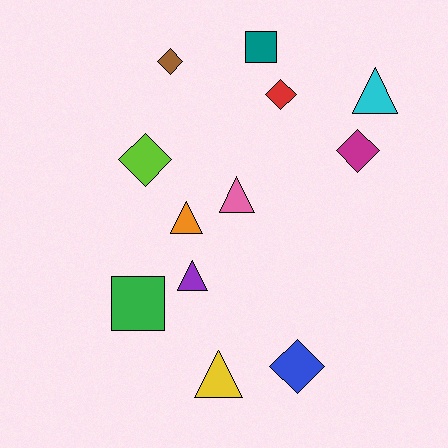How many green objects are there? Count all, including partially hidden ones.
There is 1 green object.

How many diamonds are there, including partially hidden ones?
There are 5 diamonds.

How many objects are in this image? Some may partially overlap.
There are 12 objects.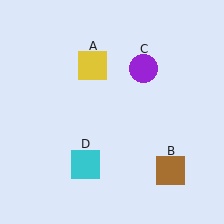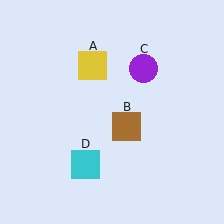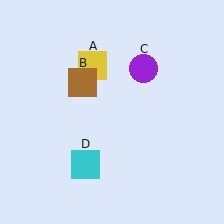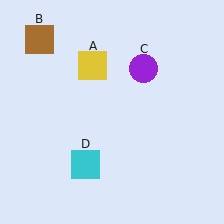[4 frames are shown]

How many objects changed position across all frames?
1 object changed position: brown square (object B).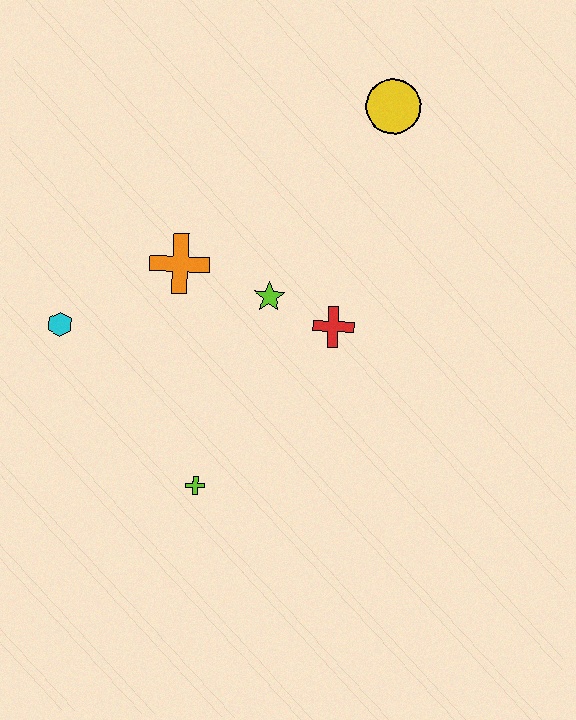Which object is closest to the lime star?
The red cross is closest to the lime star.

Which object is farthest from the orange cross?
The yellow circle is farthest from the orange cross.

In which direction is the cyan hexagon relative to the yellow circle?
The cyan hexagon is to the left of the yellow circle.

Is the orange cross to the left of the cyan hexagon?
No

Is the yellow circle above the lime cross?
Yes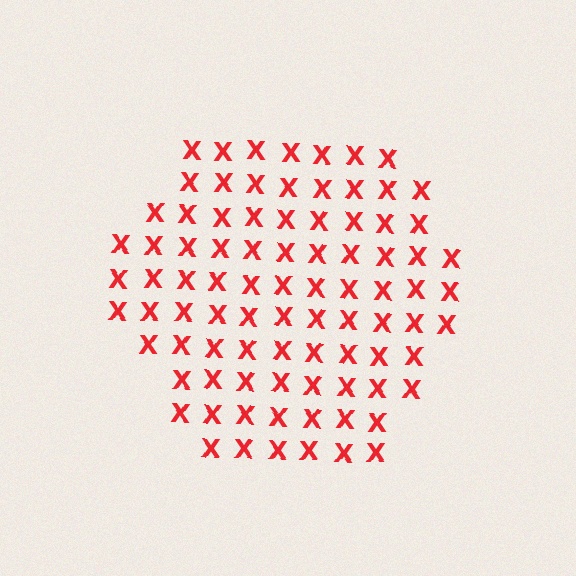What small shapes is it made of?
It is made of small letter X's.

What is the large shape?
The large shape is a hexagon.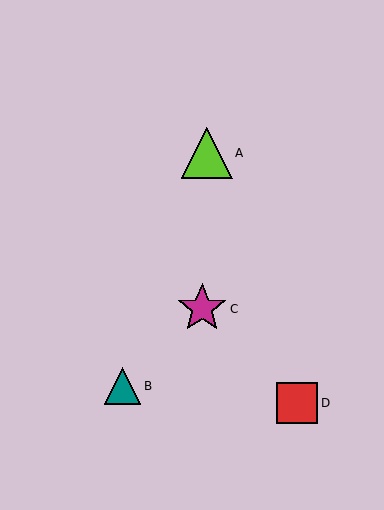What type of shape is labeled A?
Shape A is a lime triangle.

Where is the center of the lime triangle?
The center of the lime triangle is at (207, 153).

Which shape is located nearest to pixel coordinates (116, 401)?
The teal triangle (labeled B) at (123, 386) is nearest to that location.